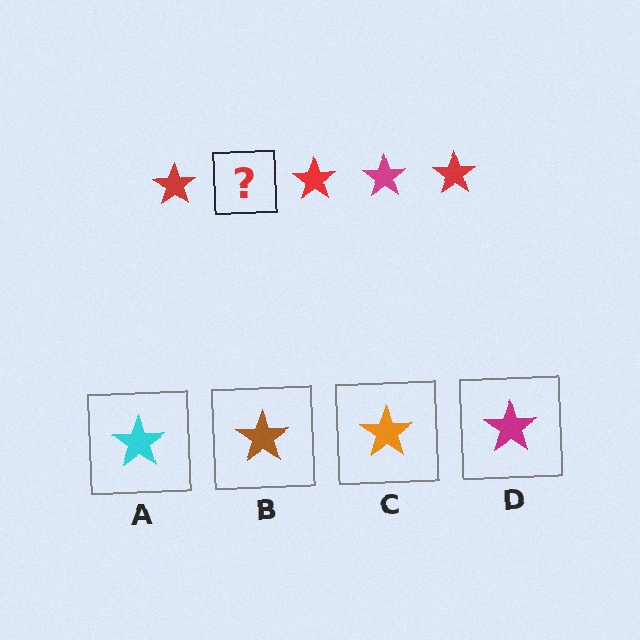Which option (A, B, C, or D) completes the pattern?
D.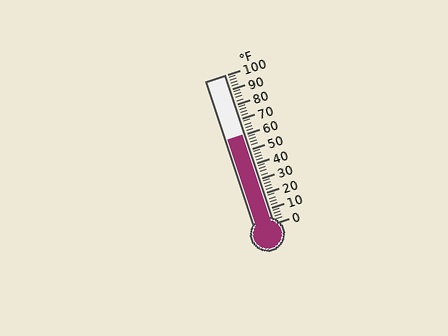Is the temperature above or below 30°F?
The temperature is above 30°F.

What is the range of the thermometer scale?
The thermometer scale ranges from 0°F to 100°F.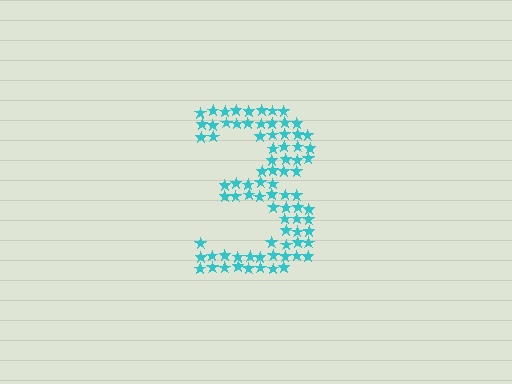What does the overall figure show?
The overall figure shows the digit 3.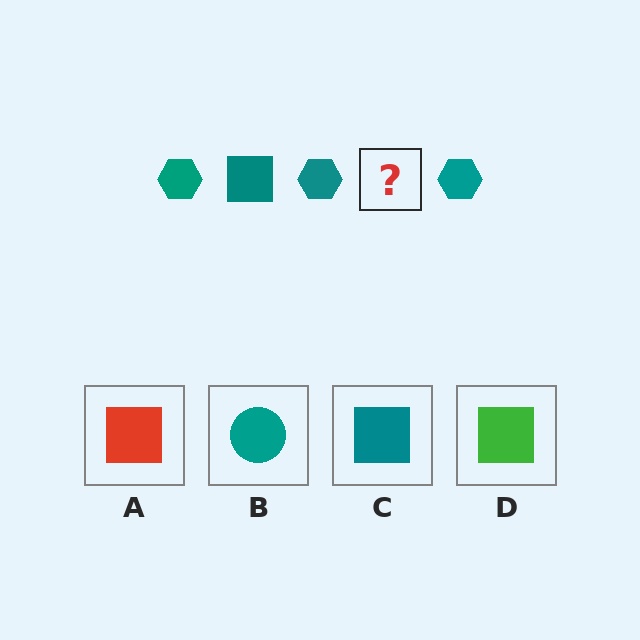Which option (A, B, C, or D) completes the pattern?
C.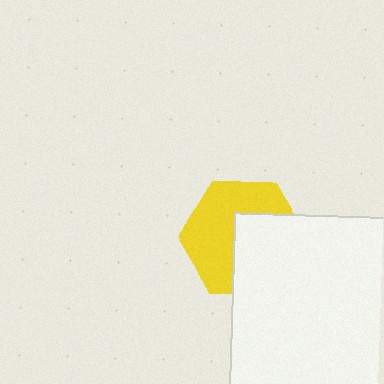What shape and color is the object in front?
The object in front is a white rectangle.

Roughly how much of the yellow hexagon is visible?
About half of it is visible (roughly 55%).